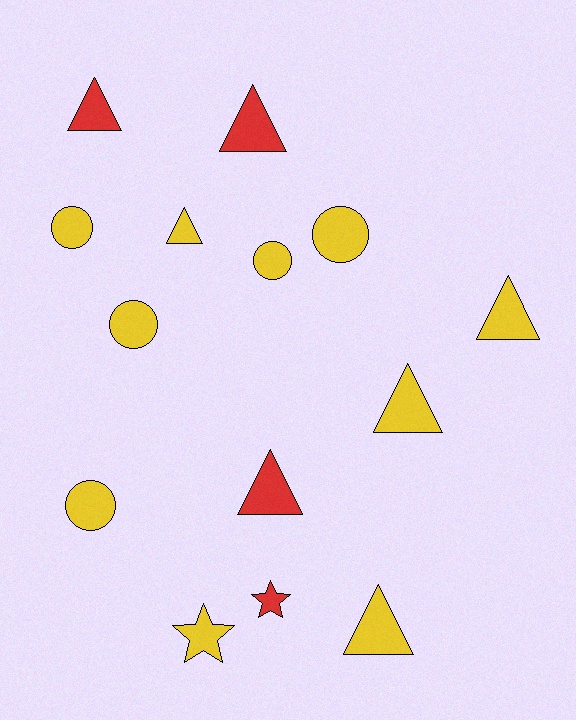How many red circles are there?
There are no red circles.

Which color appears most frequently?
Yellow, with 10 objects.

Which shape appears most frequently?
Triangle, with 7 objects.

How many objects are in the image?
There are 14 objects.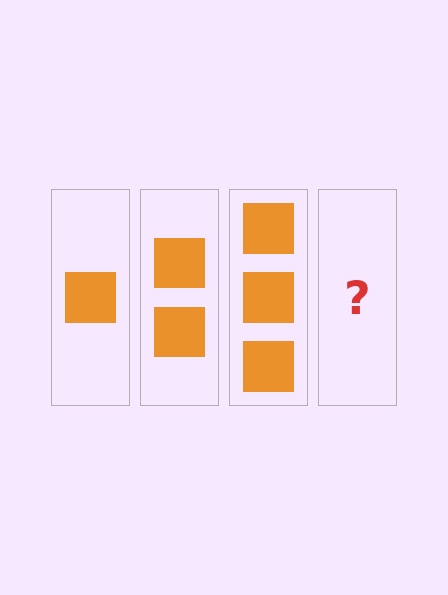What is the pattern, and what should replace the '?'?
The pattern is that each step adds one more square. The '?' should be 4 squares.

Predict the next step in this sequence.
The next step is 4 squares.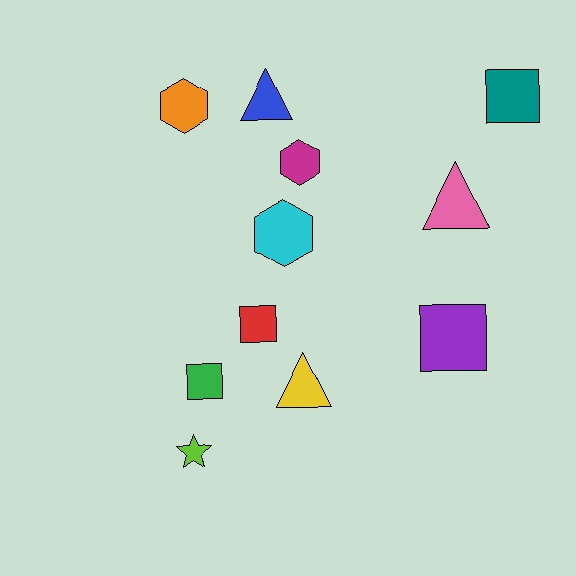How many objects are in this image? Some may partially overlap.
There are 11 objects.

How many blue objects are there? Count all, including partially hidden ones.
There is 1 blue object.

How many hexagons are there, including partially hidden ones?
There are 3 hexagons.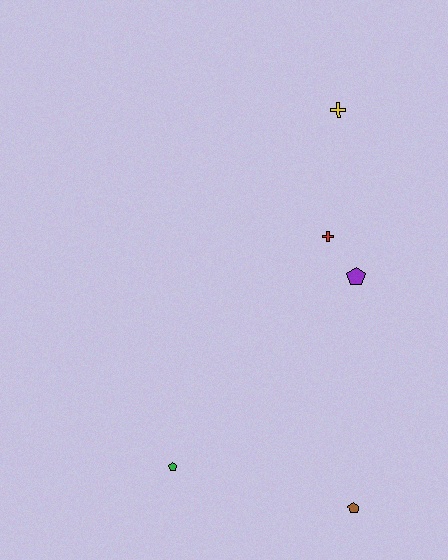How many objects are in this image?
There are 5 objects.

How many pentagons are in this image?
There are 3 pentagons.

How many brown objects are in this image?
There is 1 brown object.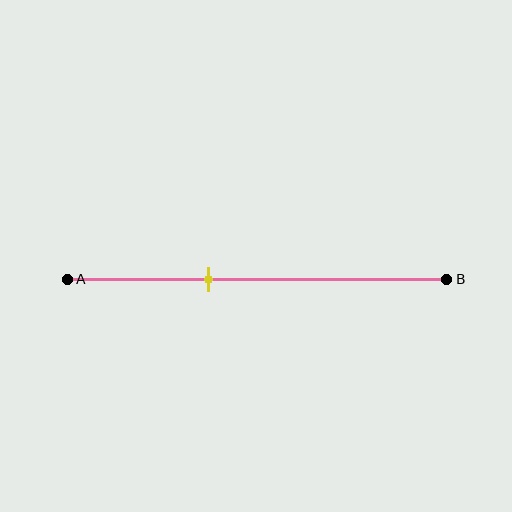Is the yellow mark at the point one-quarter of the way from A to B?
No, the mark is at about 35% from A, not at the 25% one-quarter point.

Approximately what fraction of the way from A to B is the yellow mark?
The yellow mark is approximately 35% of the way from A to B.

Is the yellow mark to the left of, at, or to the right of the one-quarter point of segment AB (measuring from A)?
The yellow mark is to the right of the one-quarter point of segment AB.